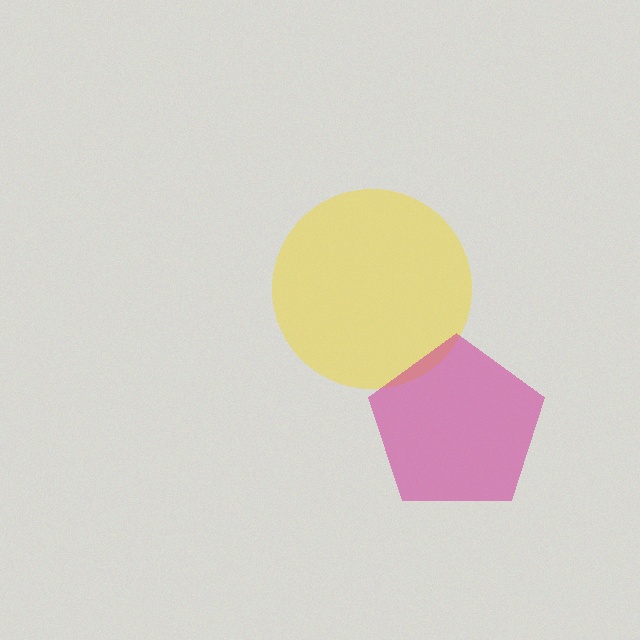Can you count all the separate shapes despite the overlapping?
Yes, there are 2 separate shapes.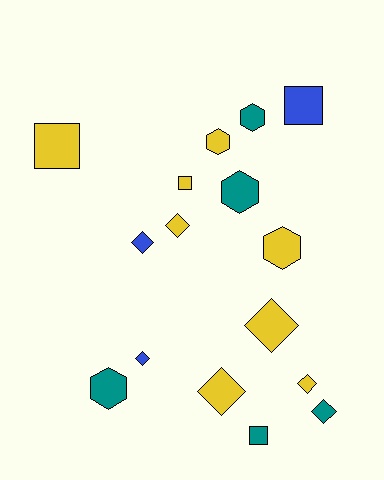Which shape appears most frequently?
Diamond, with 7 objects.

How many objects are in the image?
There are 16 objects.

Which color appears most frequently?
Yellow, with 8 objects.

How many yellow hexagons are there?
There are 2 yellow hexagons.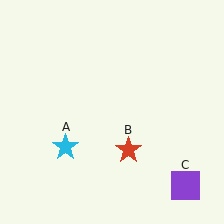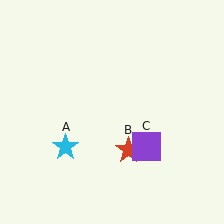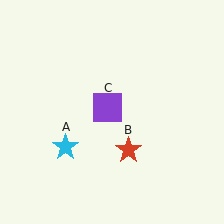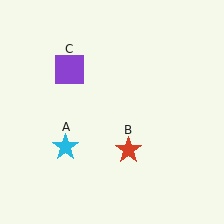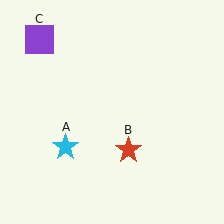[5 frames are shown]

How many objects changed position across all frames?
1 object changed position: purple square (object C).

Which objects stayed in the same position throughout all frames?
Cyan star (object A) and red star (object B) remained stationary.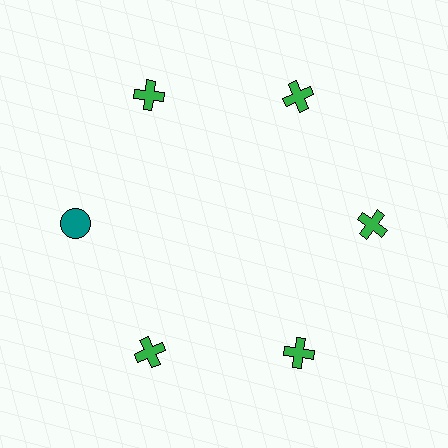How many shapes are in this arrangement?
There are 6 shapes arranged in a ring pattern.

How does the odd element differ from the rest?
It differs in both color (teal instead of green) and shape (circle instead of cross).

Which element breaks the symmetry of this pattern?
The teal circle at roughly the 9 o'clock position breaks the symmetry. All other shapes are green crosses.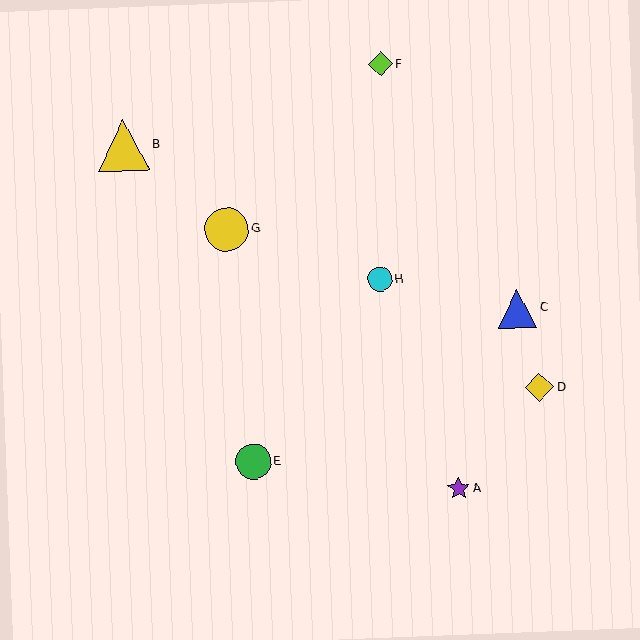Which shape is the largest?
The yellow triangle (labeled B) is the largest.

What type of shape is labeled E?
Shape E is a green circle.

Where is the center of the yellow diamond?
The center of the yellow diamond is at (539, 387).